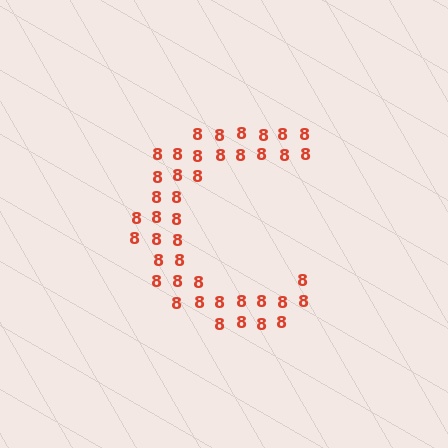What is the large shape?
The large shape is the letter C.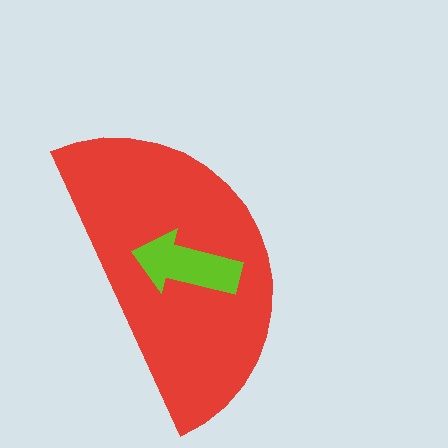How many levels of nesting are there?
2.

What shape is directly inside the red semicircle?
The lime arrow.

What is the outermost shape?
The red semicircle.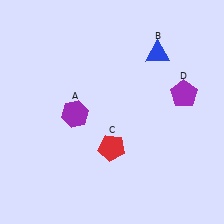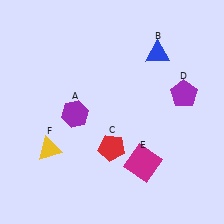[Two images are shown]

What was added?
A magenta square (E), a yellow triangle (F) were added in Image 2.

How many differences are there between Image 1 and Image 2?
There are 2 differences between the two images.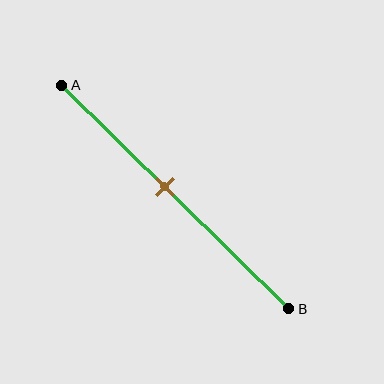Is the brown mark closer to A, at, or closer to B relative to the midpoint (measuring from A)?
The brown mark is closer to point A than the midpoint of segment AB.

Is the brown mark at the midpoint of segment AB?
No, the mark is at about 45% from A, not at the 50% midpoint.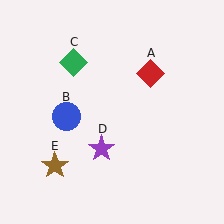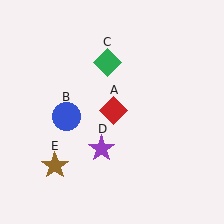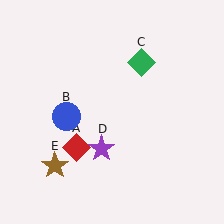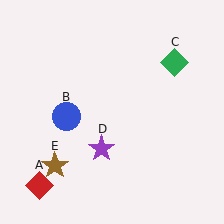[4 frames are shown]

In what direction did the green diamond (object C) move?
The green diamond (object C) moved right.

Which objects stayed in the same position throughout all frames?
Blue circle (object B) and purple star (object D) and brown star (object E) remained stationary.